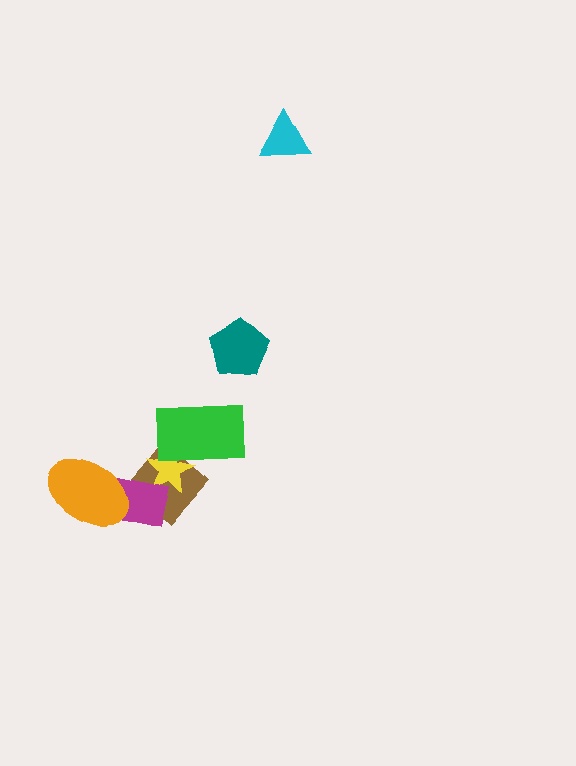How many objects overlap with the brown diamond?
3 objects overlap with the brown diamond.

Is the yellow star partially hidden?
Yes, it is partially covered by another shape.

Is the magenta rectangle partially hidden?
Yes, it is partially covered by another shape.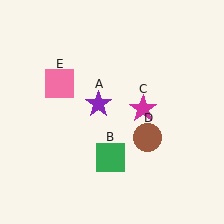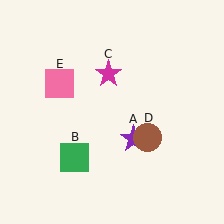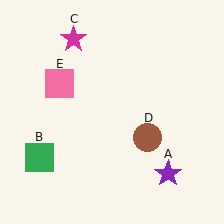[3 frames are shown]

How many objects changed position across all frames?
3 objects changed position: purple star (object A), green square (object B), magenta star (object C).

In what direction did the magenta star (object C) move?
The magenta star (object C) moved up and to the left.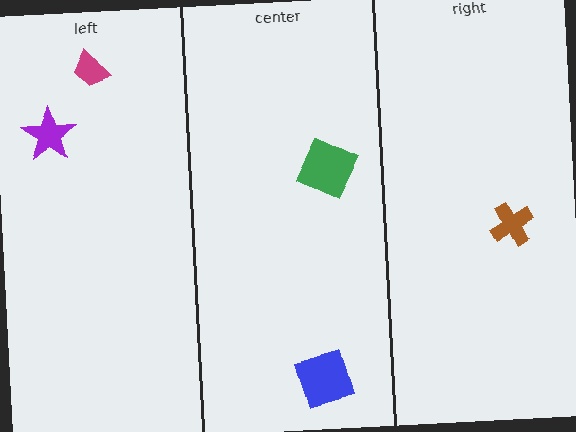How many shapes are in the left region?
2.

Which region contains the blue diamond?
The center region.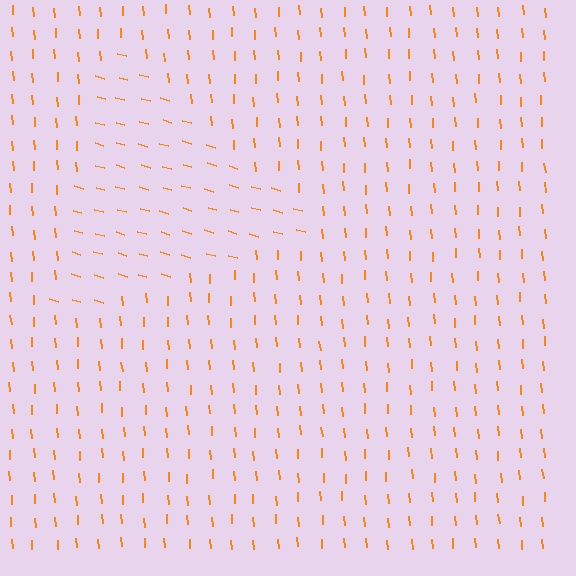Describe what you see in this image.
The image is filled with small orange line segments. A triangle region in the image has lines oriented differently from the surrounding lines, creating a visible texture boundary.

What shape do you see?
I see a triangle.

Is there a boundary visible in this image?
Yes, there is a texture boundary formed by a change in line orientation.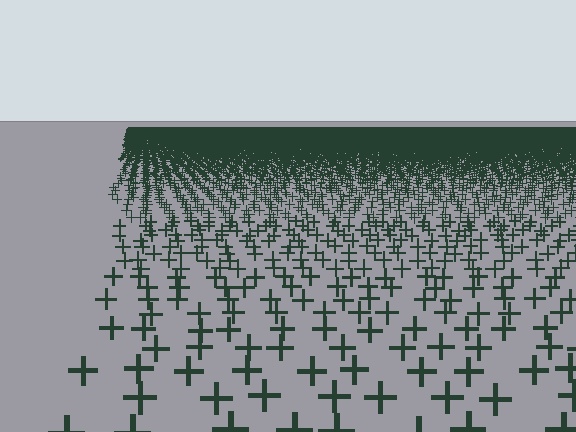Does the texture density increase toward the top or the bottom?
Density increases toward the top.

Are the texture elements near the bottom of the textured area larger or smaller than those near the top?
Larger. Near the bottom, elements are closer to the viewer and appear at a bigger on-screen size.